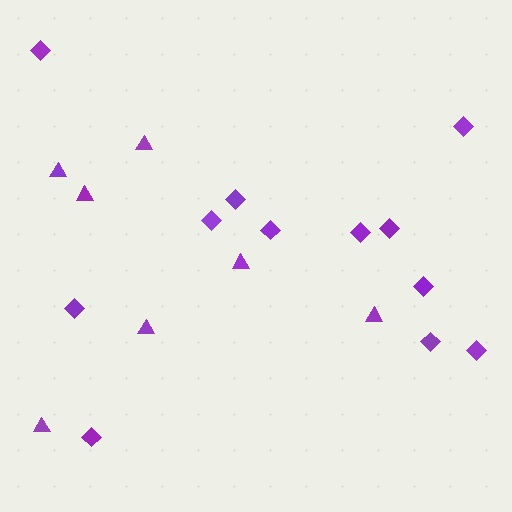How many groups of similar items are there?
There are 2 groups: one group of triangles (7) and one group of diamonds (12).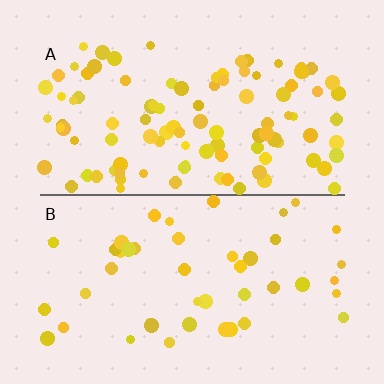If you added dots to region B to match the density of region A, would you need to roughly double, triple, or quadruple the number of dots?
Approximately double.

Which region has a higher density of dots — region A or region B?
A (the top).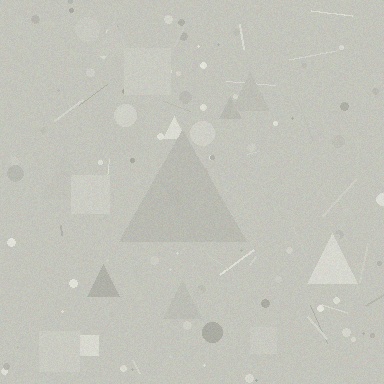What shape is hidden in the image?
A triangle is hidden in the image.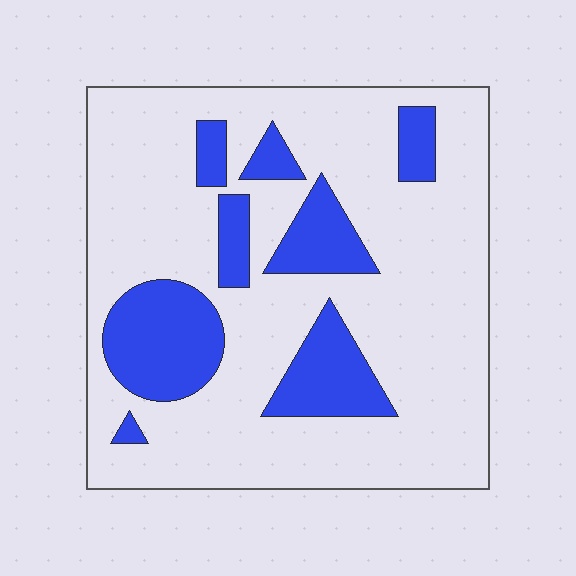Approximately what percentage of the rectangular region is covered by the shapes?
Approximately 25%.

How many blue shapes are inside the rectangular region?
8.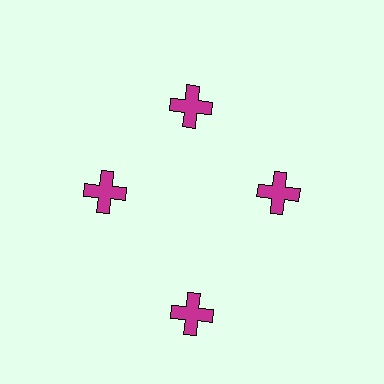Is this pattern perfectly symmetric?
No. The 4 magenta crosses are arranged in a ring, but one element near the 6 o'clock position is pushed outward from the center, breaking the 4-fold rotational symmetry.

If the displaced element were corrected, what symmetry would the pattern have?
It would have 4-fold rotational symmetry — the pattern would map onto itself every 90 degrees.